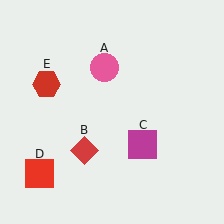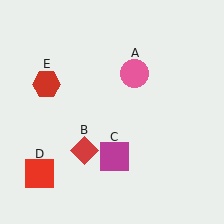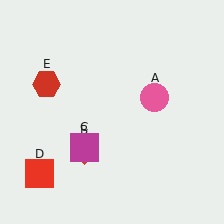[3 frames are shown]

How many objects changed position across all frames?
2 objects changed position: pink circle (object A), magenta square (object C).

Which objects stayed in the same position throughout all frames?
Red diamond (object B) and red square (object D) and red hexagon (object E) remained stationary.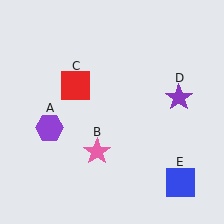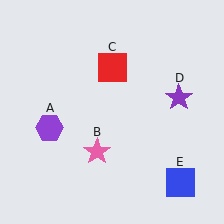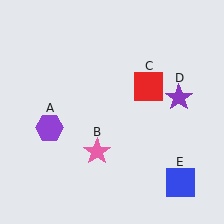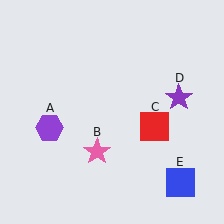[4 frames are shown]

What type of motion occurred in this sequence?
The red square (object C) rotated clockwise around the center of the scene.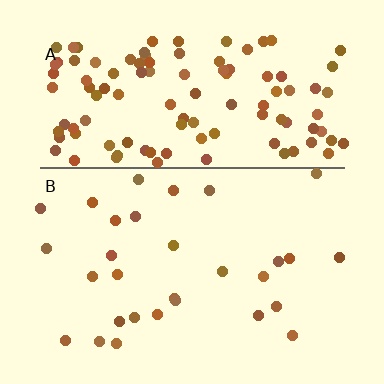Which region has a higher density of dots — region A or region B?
A (the top).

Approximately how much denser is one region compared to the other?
Approximately 3.9× — region A over region B.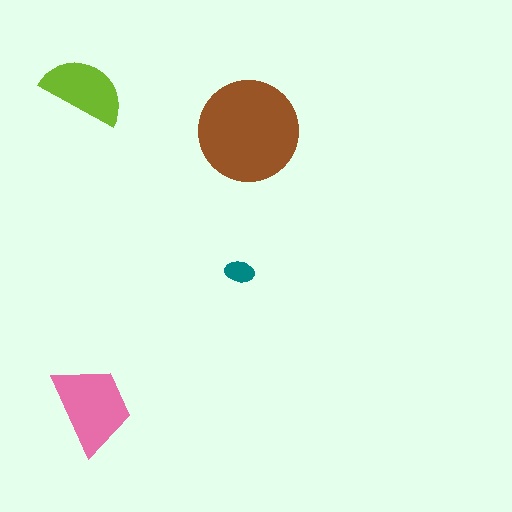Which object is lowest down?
The pink trapezoid is bottommost.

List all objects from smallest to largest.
The teal ellipse, the lime semicircle, the pink trapezoid, the brown circle.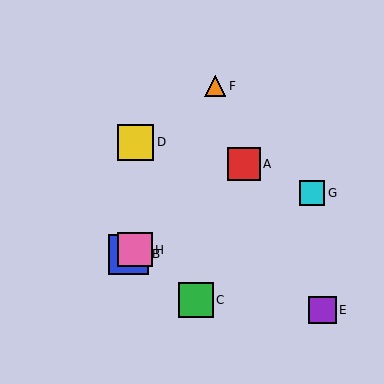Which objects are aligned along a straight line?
Objects A, B, H are aligned along a straight line.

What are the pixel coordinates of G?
Object G is at (312, 193).